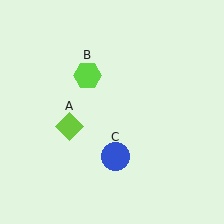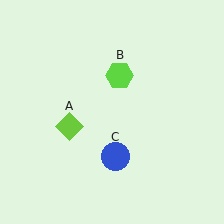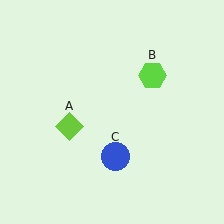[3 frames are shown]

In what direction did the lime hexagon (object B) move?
The lime hexagon (object B) moved right.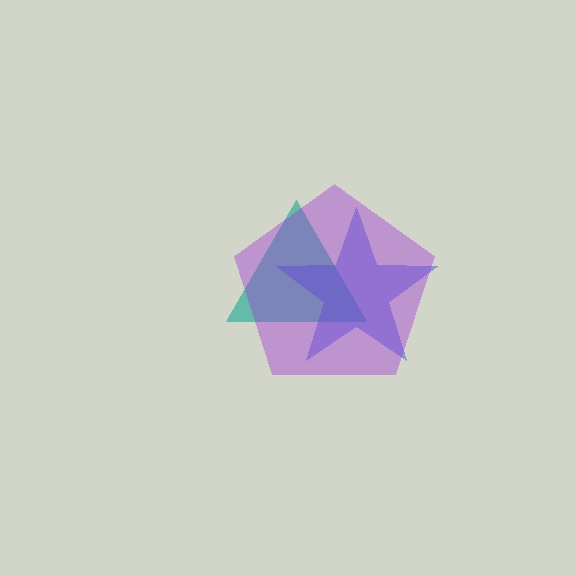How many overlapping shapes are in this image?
There are 3 overlapping shapes in the image.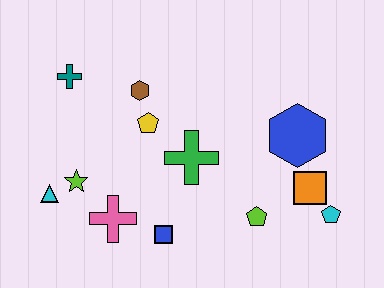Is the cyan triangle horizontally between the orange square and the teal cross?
No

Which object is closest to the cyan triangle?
The lime star is closest to the cyan triangle.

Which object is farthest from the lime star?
The cyan pentagon is farthest from the lime star.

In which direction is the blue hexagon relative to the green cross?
The blue hexagon is to the right of the green cross.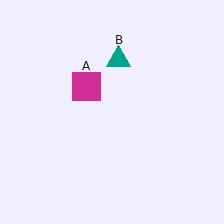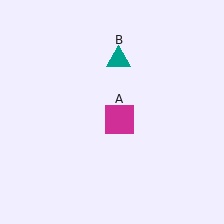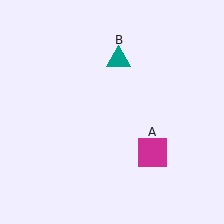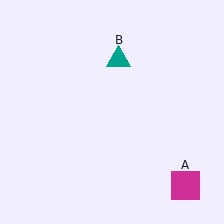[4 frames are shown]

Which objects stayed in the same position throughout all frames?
Teal triangle (object B) remained stationary.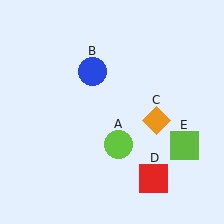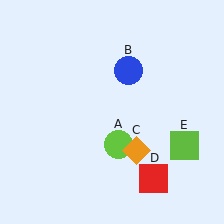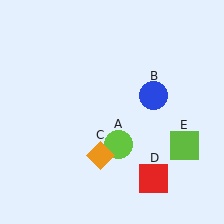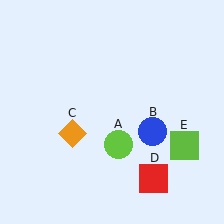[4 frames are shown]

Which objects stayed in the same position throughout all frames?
Lime circle (object A) and red square (object D) and lime square (object E) remained stationary.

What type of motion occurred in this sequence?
The blue circle (object B), orange diamond (object C) rotated clockwise around the center of the scene.